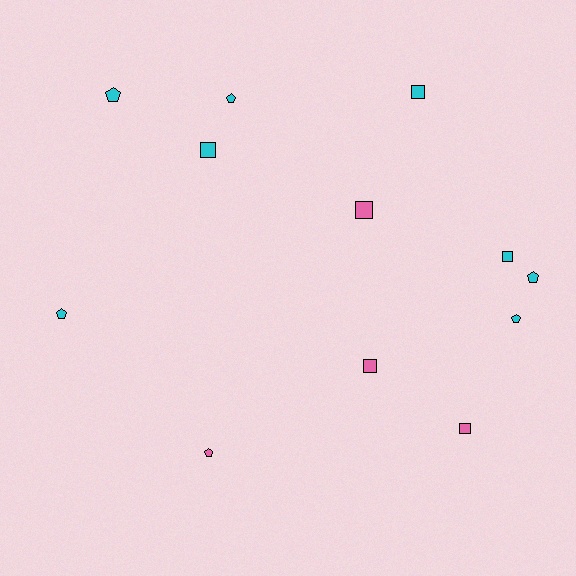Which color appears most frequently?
Cyan, with 8 objects.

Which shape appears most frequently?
Square, with 6 objects.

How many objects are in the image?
There are 12 objects.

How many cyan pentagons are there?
There are 5 cyan pentagons.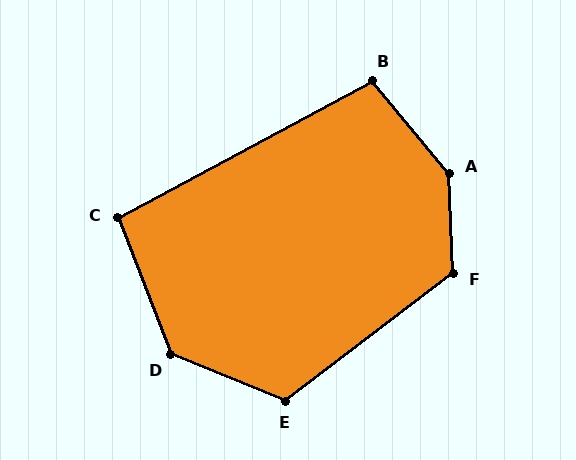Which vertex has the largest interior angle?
A, at approximately 142 degrees.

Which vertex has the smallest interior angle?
C, at approximately 97 degrees.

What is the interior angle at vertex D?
Approximately 133 degrees (obtuse).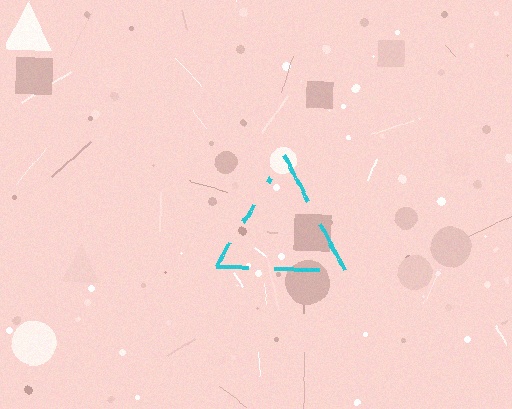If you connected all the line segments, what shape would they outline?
They would outline a triangle.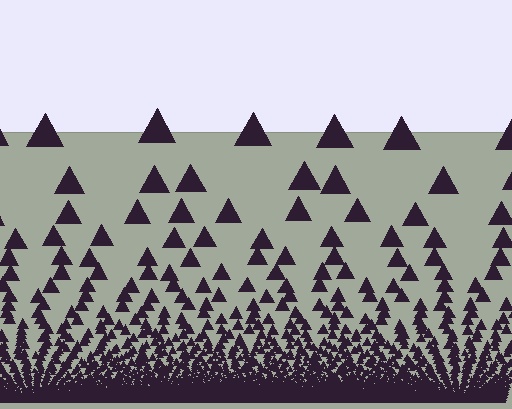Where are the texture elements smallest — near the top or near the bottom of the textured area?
Near the bottom.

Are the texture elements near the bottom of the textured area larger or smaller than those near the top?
Smaller. The gradient is inverted — elements near the bottom are smaller and denser.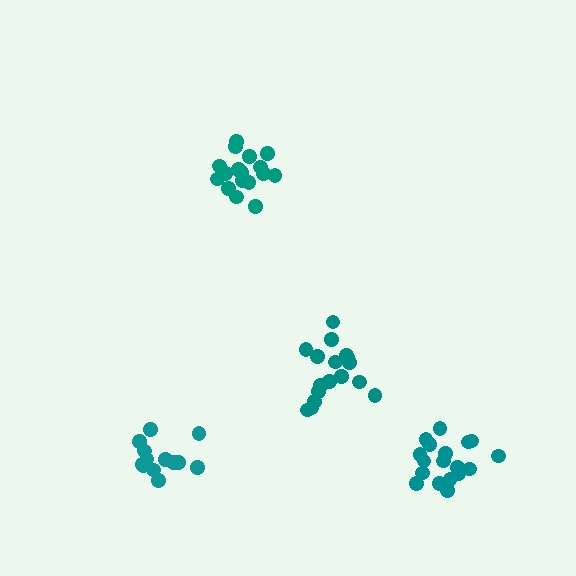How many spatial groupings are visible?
There are 4 spatial groupings.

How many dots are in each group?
Group 1: 17 dots, Group 2: 14 dots, Group 3: 18 dots, Group 4: 17 dots (66 total).